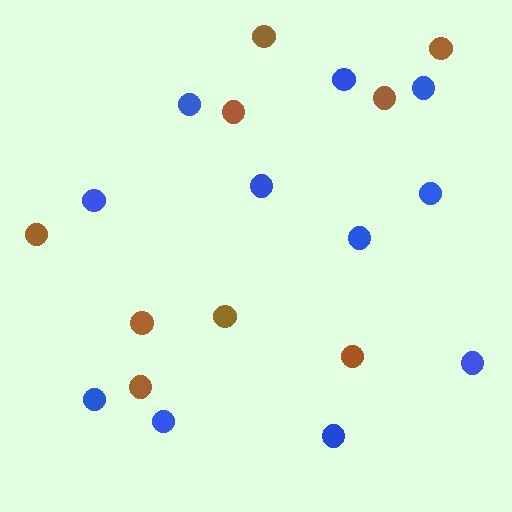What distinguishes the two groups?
There are 2 groups: one group of blue circles (11) and one group of brown circles (9).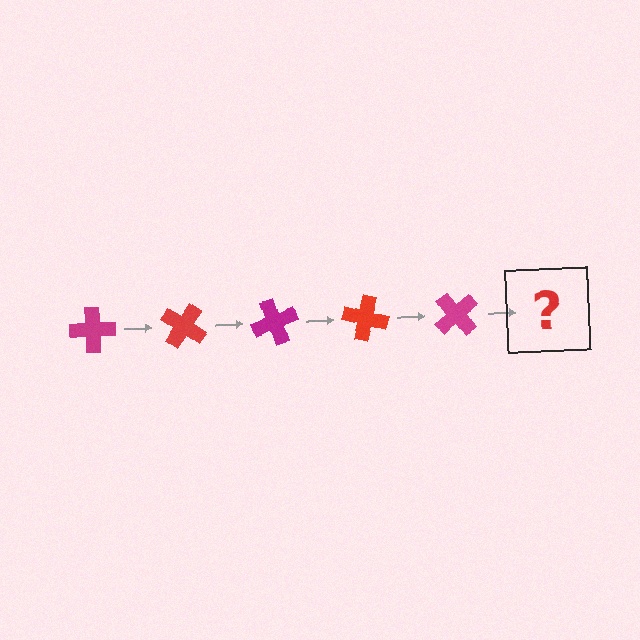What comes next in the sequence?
The next element should be a red cross, rotated 175 degrees from the start.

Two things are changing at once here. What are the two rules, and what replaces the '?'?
The two rules are that it rotates 35 degrees each step and the color cycles through magenta and red. The '?' should be a red cross, rotated 175 degrees from the start.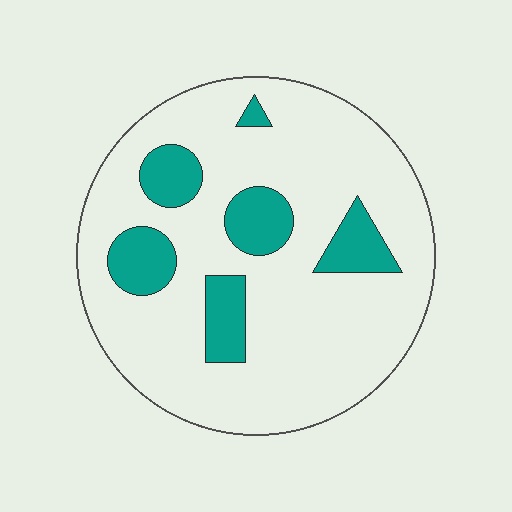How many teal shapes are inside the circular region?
6.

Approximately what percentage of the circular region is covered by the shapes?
Approximately 20%.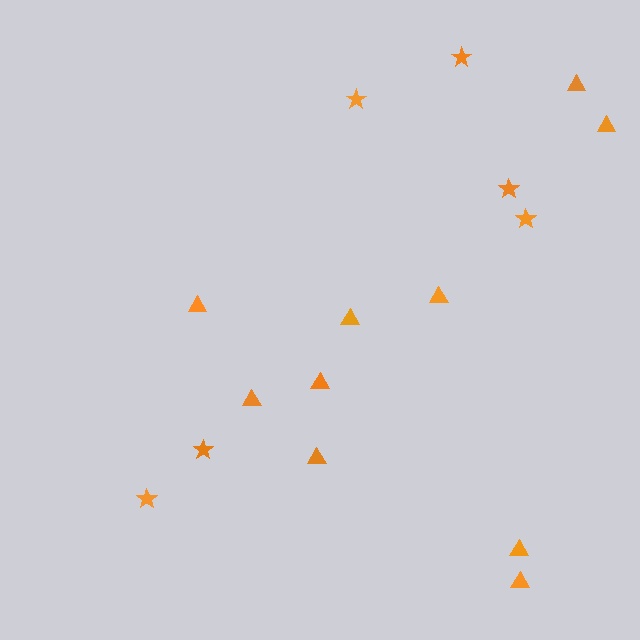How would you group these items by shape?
There are 2 groups: one group of stars (6) and one group of triangles (10).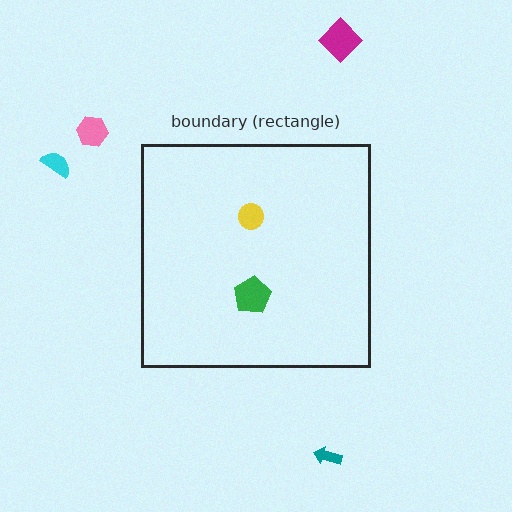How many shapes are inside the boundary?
2 inside, 4 outside.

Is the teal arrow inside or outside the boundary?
Outside.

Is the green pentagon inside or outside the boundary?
Inside.